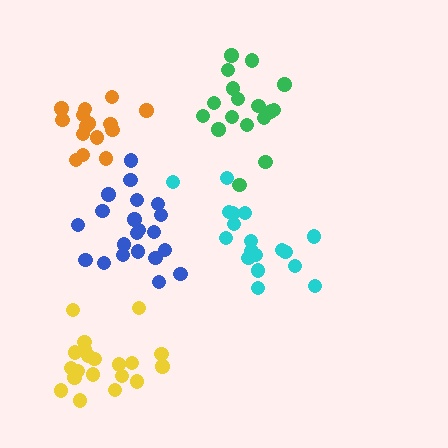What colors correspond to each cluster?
The clusters are colored: green, orange, yellow, blue, cyan.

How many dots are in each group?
Group 1: 17 dots, Group 2: 15 dots, Group 3: 20 dots, Group 4: 21 dots, Group 5: 18 dots (91 total).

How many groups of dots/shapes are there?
There are 5 groups.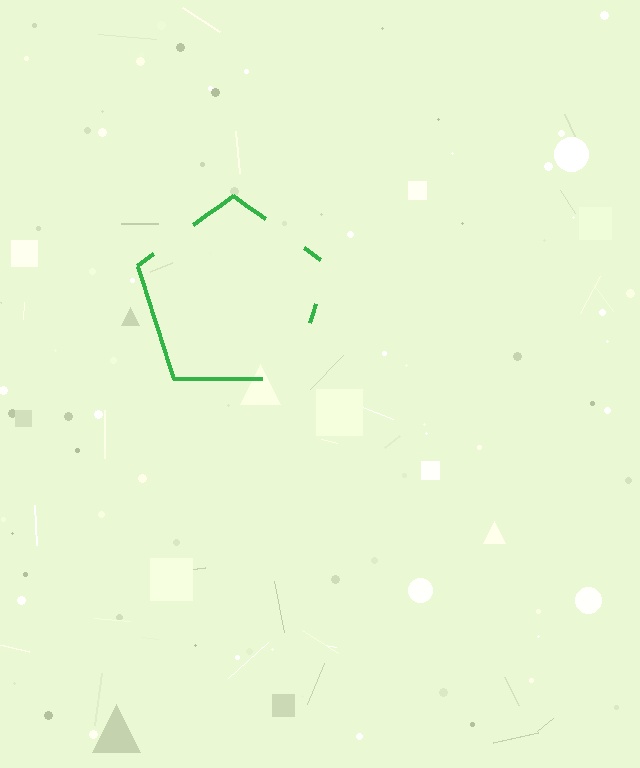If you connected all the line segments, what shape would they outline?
They would outline a pentagon.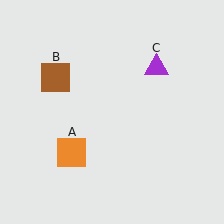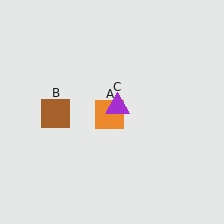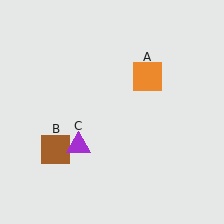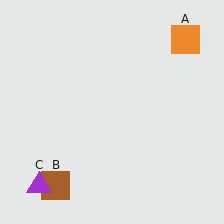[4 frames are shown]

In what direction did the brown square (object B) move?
The brown square (object B) moved down.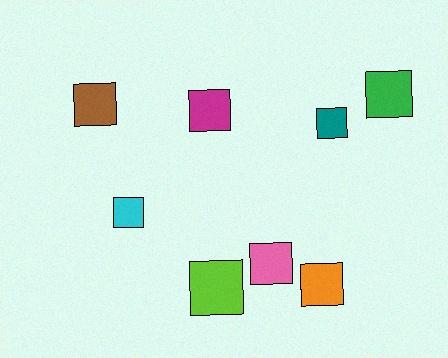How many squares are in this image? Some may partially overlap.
There are 8 squares.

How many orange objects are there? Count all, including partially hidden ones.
There is 1 orange object.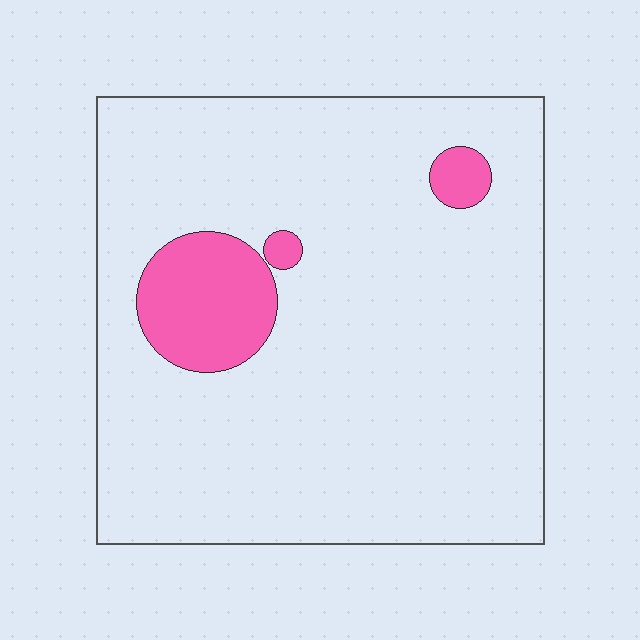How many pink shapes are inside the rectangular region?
3.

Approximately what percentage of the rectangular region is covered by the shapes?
Approximately 10%.